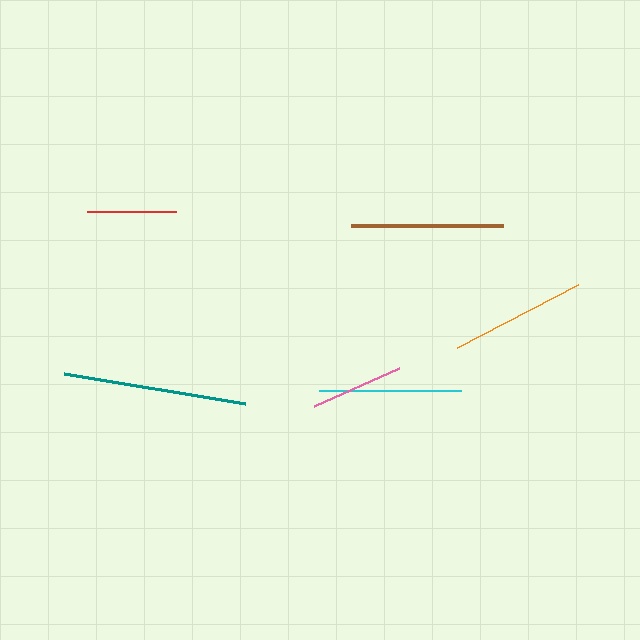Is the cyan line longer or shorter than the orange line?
The cyan line is longer than the orange line.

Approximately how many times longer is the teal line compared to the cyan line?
The teal line is approximately 1.3 times the length of the cyan line.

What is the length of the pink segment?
The pink segment is approximately 93 pixels long.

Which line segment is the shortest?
The red line is the shortest at approximately 89 pixels.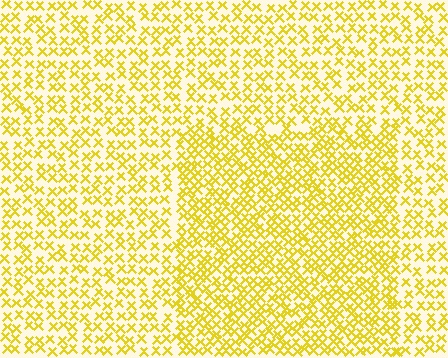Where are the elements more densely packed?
The elements are more densely packed inside the rectangle boundary.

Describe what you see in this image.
The image contains small yellow elements arranged at two different densities. A rectangle-shaped region is visible where the elements are more densely packed than the surrounding area.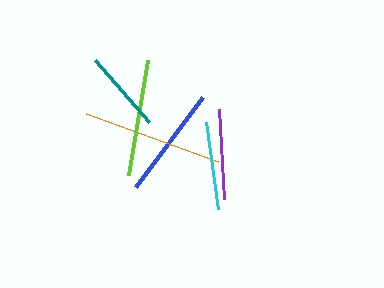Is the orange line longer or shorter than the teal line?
The orange line is longer than the teal line.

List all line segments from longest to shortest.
From longest to shortest: orange, lime, blue, purple, cyan, teal.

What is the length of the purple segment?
The purple segment is approximately 90 pixels long.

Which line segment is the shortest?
The teal line is the shortest at approximately 83 pixels.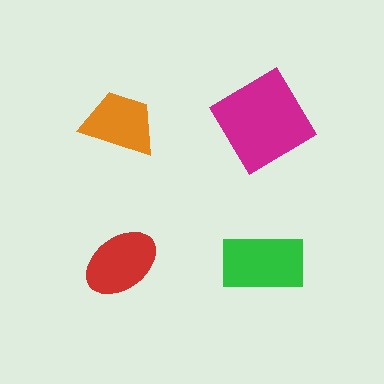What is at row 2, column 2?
A green rectangle.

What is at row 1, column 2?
A magenta diamond.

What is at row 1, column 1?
An orange trapezoid.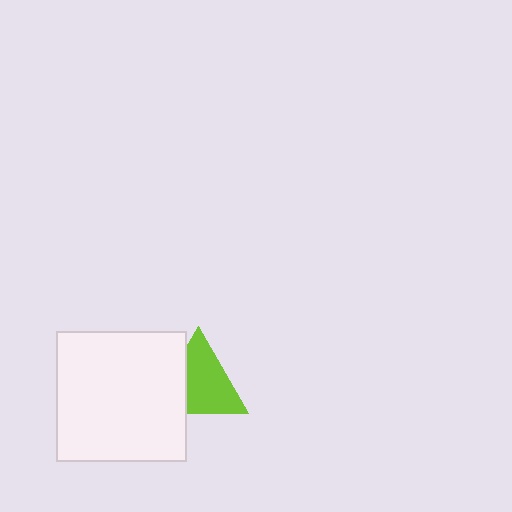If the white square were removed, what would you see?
You would see the complete lime triangle.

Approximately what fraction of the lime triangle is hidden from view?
Roughly 31% of the lime triangle is hidden behind the white square.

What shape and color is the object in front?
The object in front is a white square.